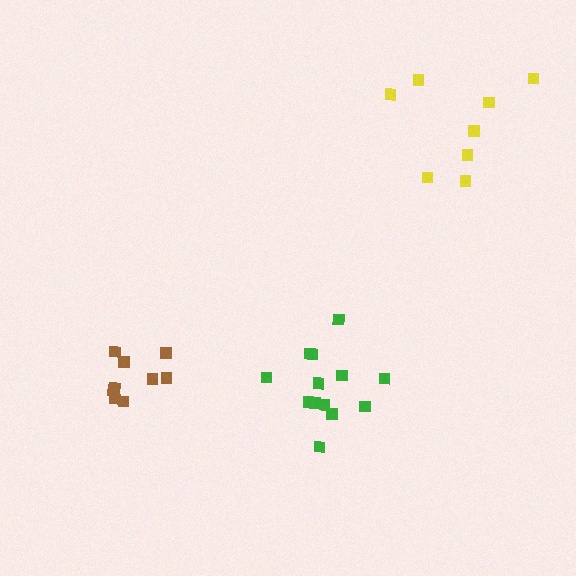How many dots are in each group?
Group 1: 13 dots, Group 2: 9 dots, Group 3: 8 dots (30 total).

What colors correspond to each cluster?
The clusters are colored: green, brown, yellow.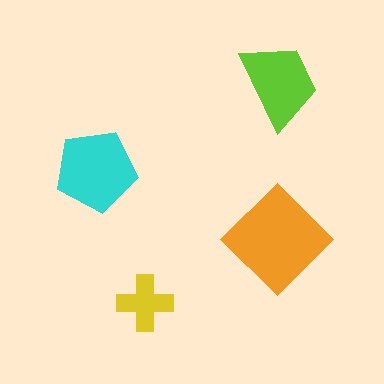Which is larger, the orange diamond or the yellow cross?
The orange diamond.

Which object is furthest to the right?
The lime trapezoid is rightmost.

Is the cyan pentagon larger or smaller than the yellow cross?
Larger.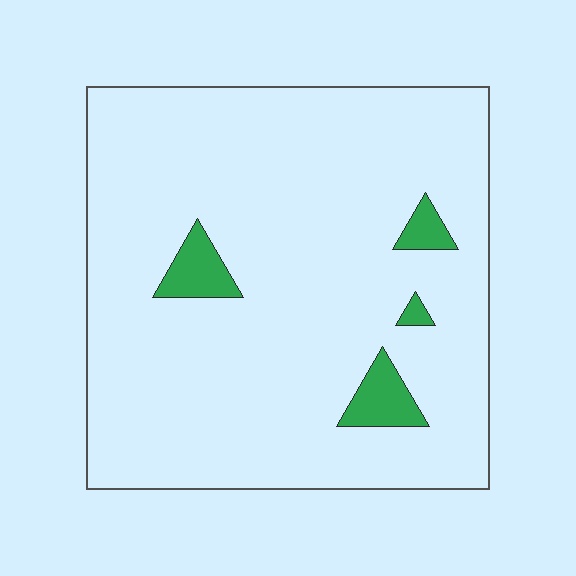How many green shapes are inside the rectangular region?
4.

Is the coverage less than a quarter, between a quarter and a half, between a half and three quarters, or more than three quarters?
Less than a quarter.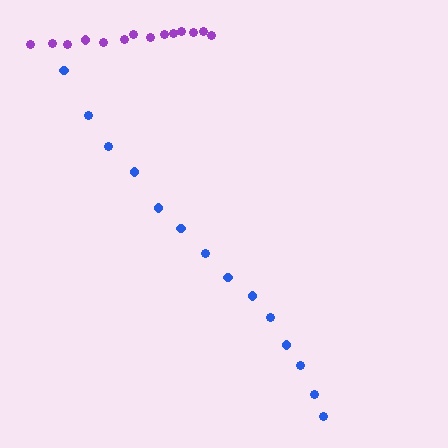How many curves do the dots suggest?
There are 2 distinct paths.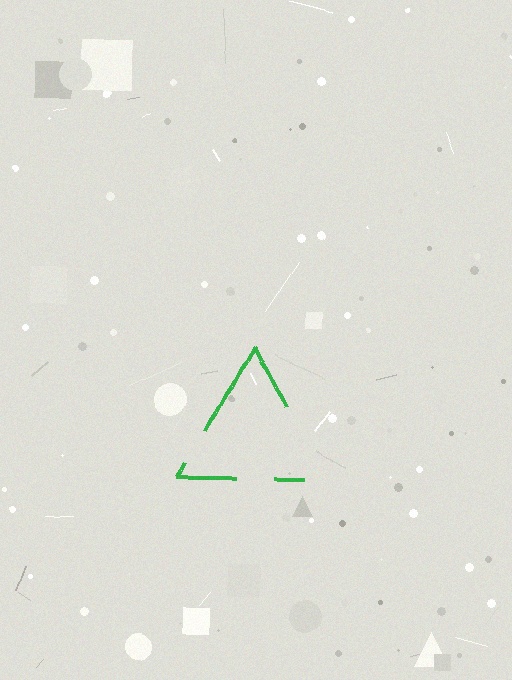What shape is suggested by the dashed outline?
The dashed outline suggests a triangle.